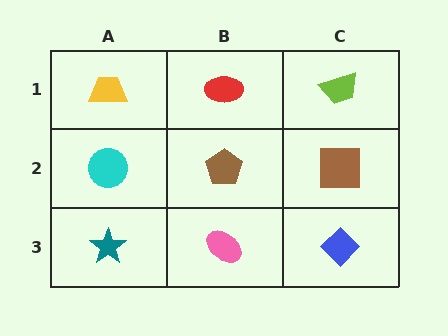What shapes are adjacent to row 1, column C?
A brown square (row 2, column C), a red ellipse (row 1, column B).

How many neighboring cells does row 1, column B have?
3.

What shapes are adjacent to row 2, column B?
A red ellipse (row 1, column B), a pink ellipse (row 3, column B), a cyan circle (row 2, column A), a brown square (row 2, column C).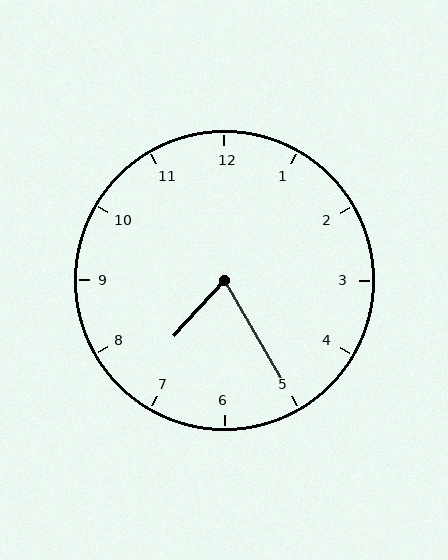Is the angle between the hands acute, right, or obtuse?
It is acute.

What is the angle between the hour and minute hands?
Approximately 72 degrees.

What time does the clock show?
7:25.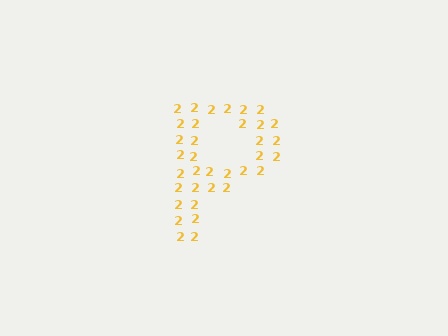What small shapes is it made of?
It is made of small digit 2's.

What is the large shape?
The large shape is the letter P.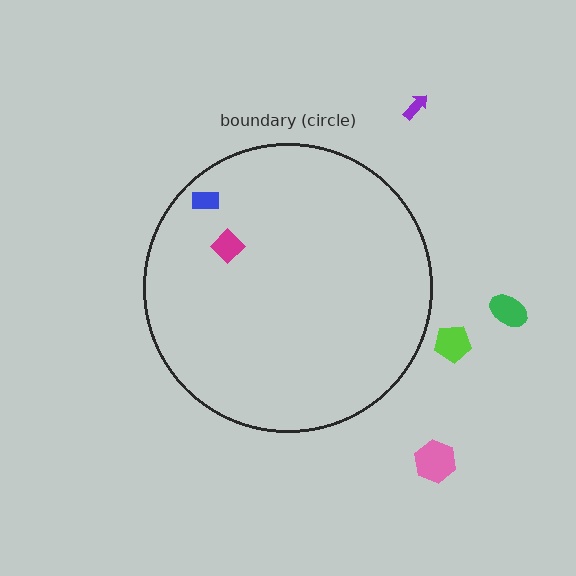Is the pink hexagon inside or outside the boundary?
Outside.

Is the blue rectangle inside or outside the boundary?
Inside.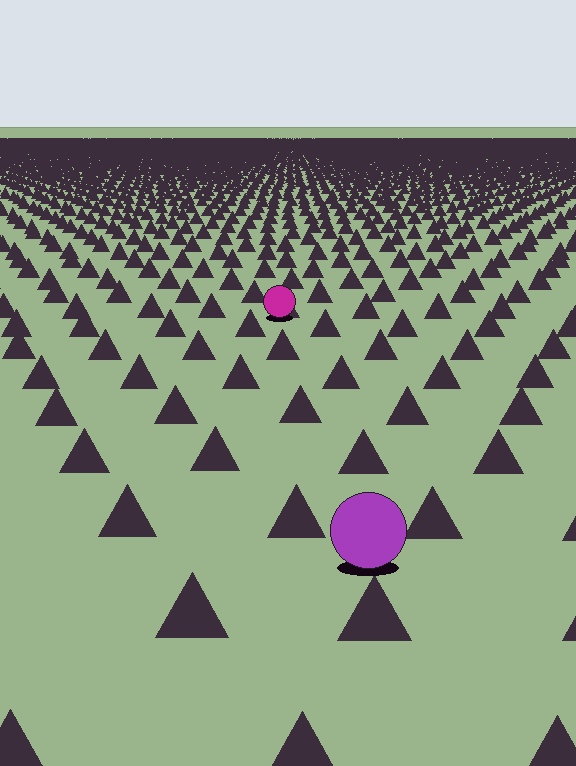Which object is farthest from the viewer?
The magenta circle is farthest from the viewer. It appears smaller and the ground texture around it is denser.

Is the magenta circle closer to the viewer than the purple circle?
No. The purple circle is closer — you can tell from the texture gradient: the ground texture is coarser near it.